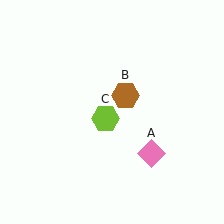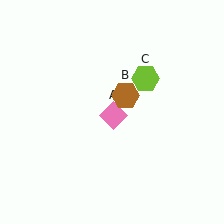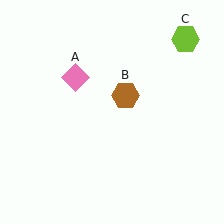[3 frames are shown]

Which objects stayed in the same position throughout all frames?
Brown hexagon (object B) remained stationary.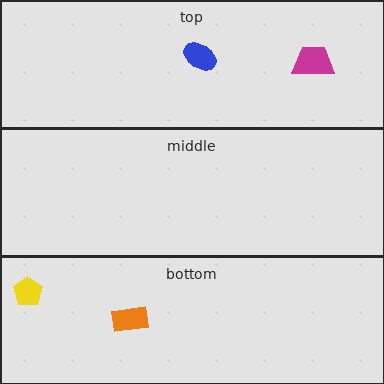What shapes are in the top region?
The blue ellipse, the magenta trapezoid.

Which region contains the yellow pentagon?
The bottom region.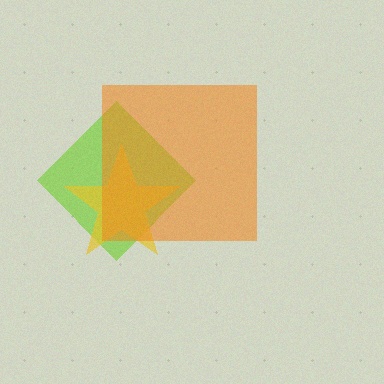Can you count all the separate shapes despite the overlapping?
Yes, there are 3 separate shapes.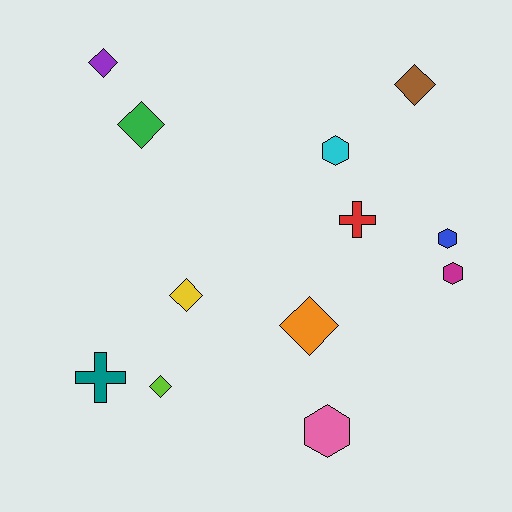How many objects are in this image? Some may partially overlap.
There are 12 objects.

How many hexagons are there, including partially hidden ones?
There are 4 hexagons.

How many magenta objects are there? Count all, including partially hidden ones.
There is 1 magenta object.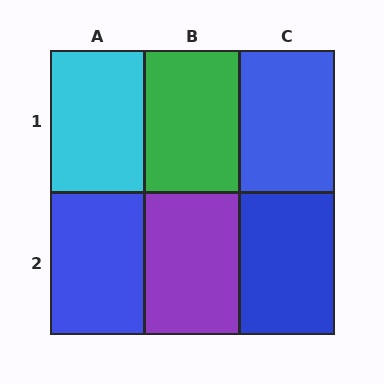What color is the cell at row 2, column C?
Blue.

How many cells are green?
1 cell is green.